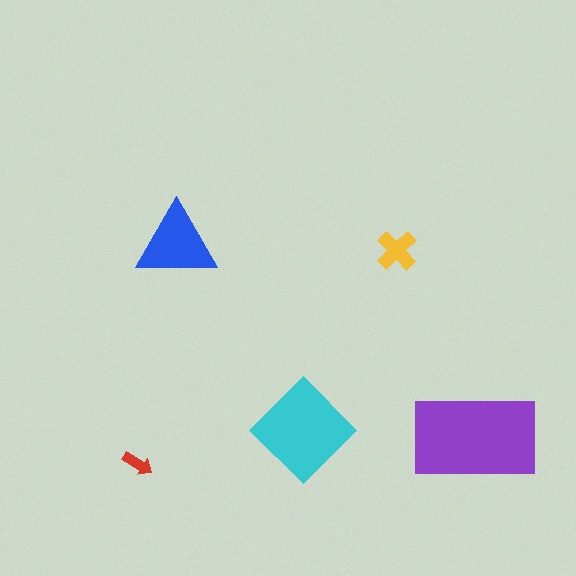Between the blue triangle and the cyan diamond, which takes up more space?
The cyan diamond.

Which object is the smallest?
The red arrow.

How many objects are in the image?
There are 5 objects in the image.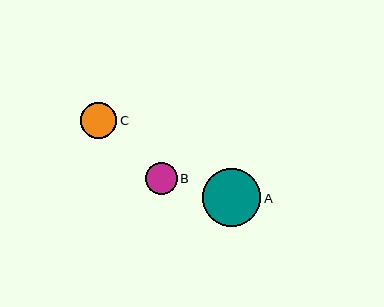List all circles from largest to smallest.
From largest to smallest: A, C, B.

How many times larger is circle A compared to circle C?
Circle A is approximately 1.6 times the size of circle C.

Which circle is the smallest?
Circle B is the smallest with a size of approximately 32 pixels.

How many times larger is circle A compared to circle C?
Circle A is approximately 1.6 times the size of circle C.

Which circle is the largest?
Circle A is the largest with a size of approximately 58 pixels.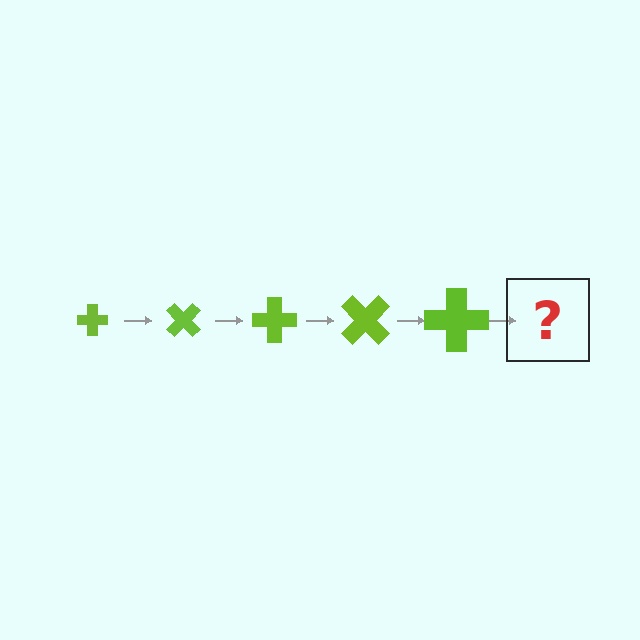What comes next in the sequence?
The next element should be a cross, larger than the previous one and rotated 225 degrees from the start.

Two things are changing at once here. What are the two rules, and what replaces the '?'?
The two rules are that the cross grows larger each step and it rotates 45 degrees each step. The '?' should be a cross, larger than the previous one and rotated 225 degrees from the start.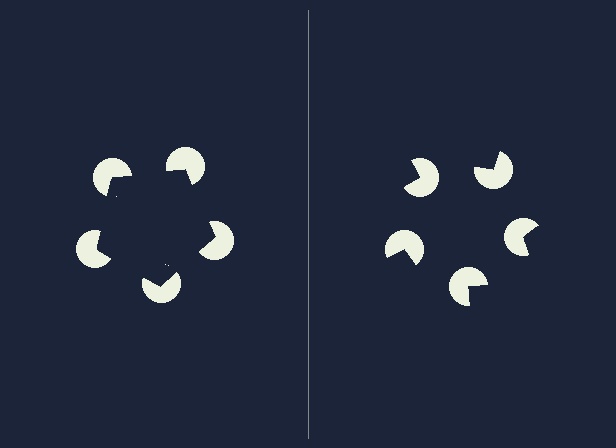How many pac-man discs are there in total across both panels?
10 — 5 on each side.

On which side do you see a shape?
An illusory pentagon appears on the left side. On the right side the wedge cuts are rotated, so no coherent shape forms.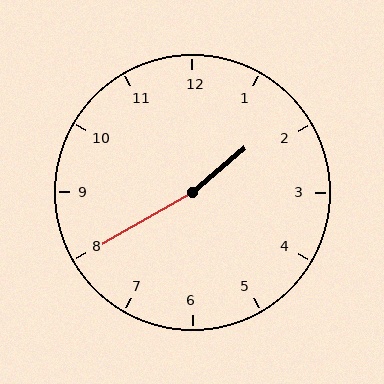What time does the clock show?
1:40.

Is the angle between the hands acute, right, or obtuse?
It is obtuse.